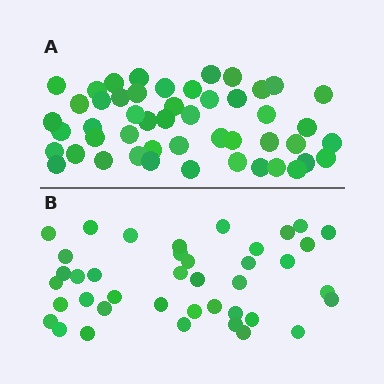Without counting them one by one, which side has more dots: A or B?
Region A (the top region) has more dots.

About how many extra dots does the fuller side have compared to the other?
Region A has roughly 8 or so more dots than region B.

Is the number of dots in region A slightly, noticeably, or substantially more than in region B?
Region A has only slightly more — the two regions are fairly close. The ratio is roughly 1.2 to 1.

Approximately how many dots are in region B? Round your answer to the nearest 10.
About 40 dots.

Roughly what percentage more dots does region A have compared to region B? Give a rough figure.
About 20% more.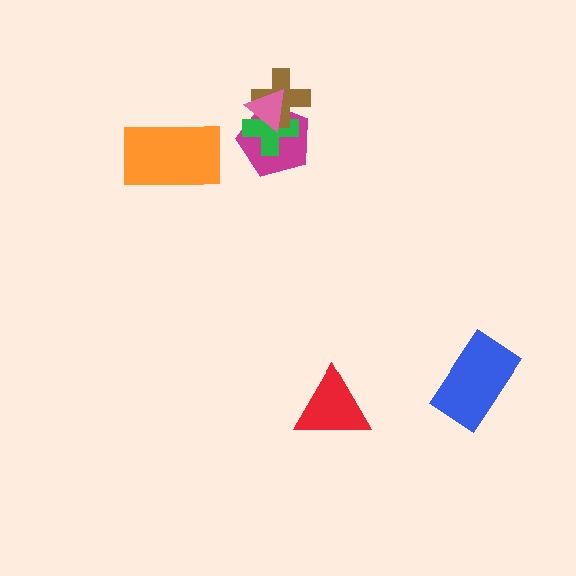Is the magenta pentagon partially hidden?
Yes, it is partially covered by another shape.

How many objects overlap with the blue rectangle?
0 objects overlap with the blue rectangle.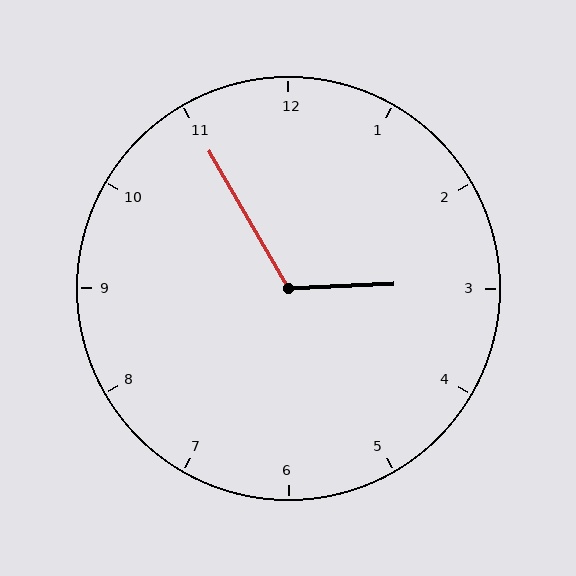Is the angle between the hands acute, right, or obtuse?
It is obtuse.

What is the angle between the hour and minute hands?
Approximately 118 degrees.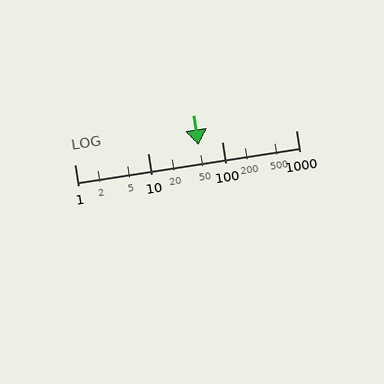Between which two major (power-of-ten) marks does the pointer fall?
The pointer is between 10 and 100.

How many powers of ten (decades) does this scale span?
The scale spans 3 decades, from 1 to 1000.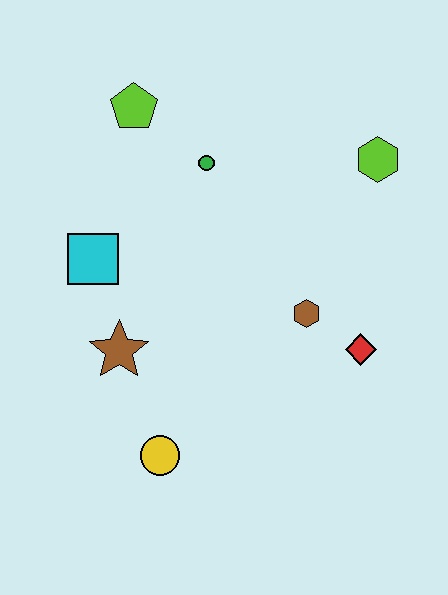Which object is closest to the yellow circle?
The brown star is closest to the yellow circle.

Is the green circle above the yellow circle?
Yes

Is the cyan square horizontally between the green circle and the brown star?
No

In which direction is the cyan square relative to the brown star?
The cyan square is above the brown star.